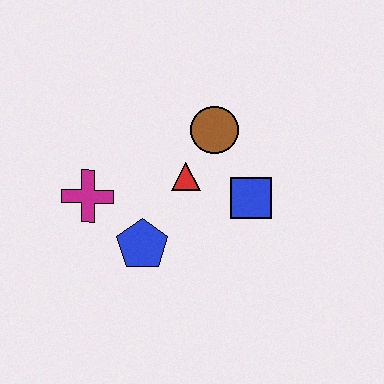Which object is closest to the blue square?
The red triangle is closest to the blue square.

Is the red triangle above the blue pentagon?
Yes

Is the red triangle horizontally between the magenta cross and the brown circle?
Yes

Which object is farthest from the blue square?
The magenta cross is farthest from the blue square.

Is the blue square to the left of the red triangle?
No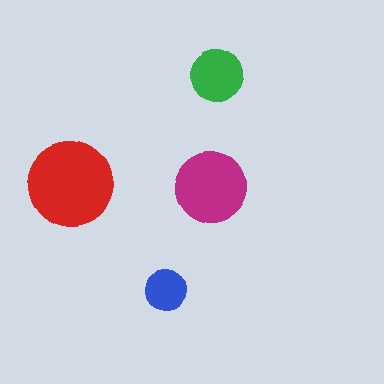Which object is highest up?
The green circle is topmost.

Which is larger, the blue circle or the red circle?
The red one.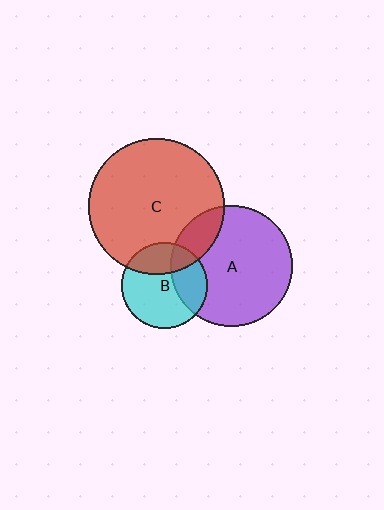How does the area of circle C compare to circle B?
Approximately 2.5 times.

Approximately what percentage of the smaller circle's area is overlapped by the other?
Approximately 30%.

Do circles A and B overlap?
Yes.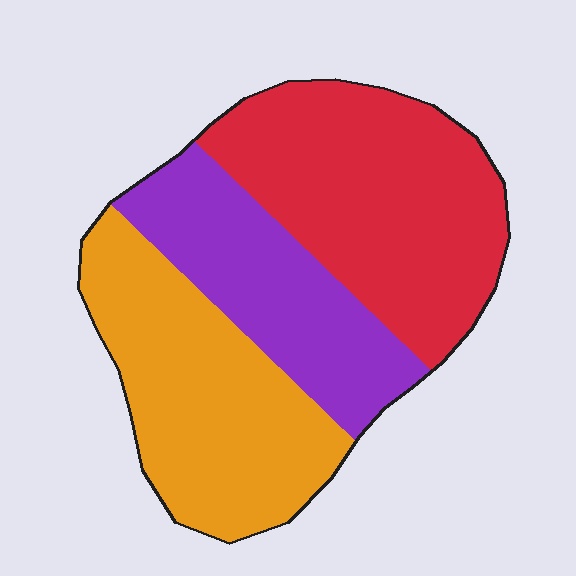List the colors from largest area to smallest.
From largest to smallest: red, orange, purple.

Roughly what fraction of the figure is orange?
Orange takes up about one third (1/3) of the figure.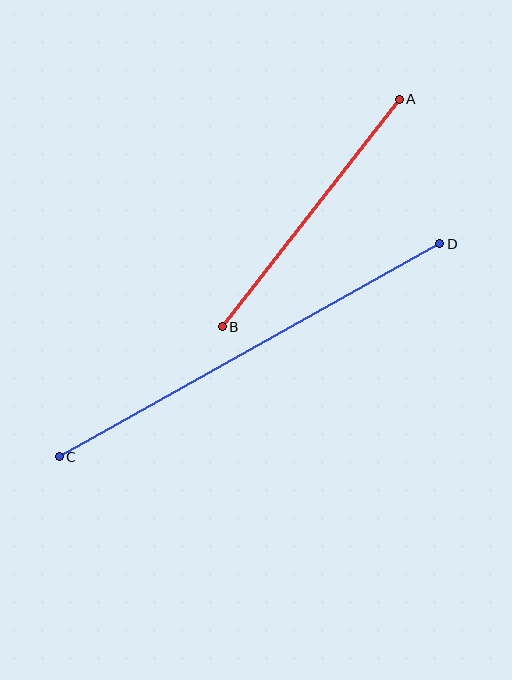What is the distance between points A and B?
The distance is approximately 288 pixels.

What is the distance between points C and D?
The distance is approximately 436 pixels.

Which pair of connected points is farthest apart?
Points C and D are farthest apart.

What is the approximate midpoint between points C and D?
The midpoint is at approximately (249, 350) pixels.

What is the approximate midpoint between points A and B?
The midpoint is at approximately (311, 213) pixels.